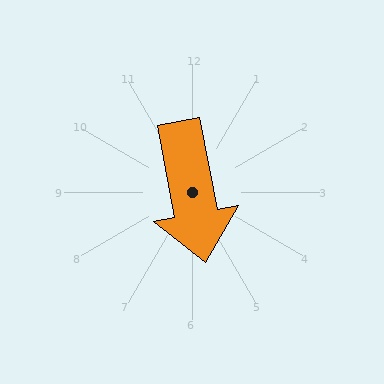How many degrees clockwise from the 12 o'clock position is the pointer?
Approximately 169 degrees.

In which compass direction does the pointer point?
South.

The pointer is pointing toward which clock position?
Roughly 6 o'clock.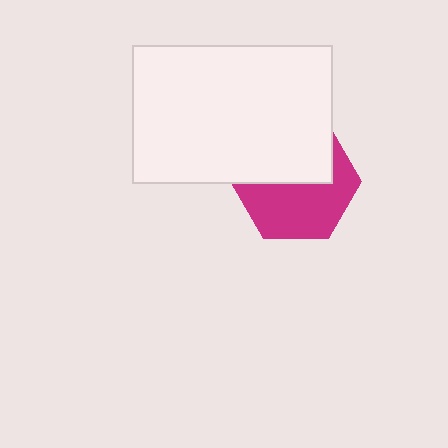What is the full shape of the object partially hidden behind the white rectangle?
The partially hidden object is a magenta hexagon.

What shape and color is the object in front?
The object in front is a white rectangle.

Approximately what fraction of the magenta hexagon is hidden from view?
Roughly 46% of the magenta hexagon is hidden behind the white rectangle.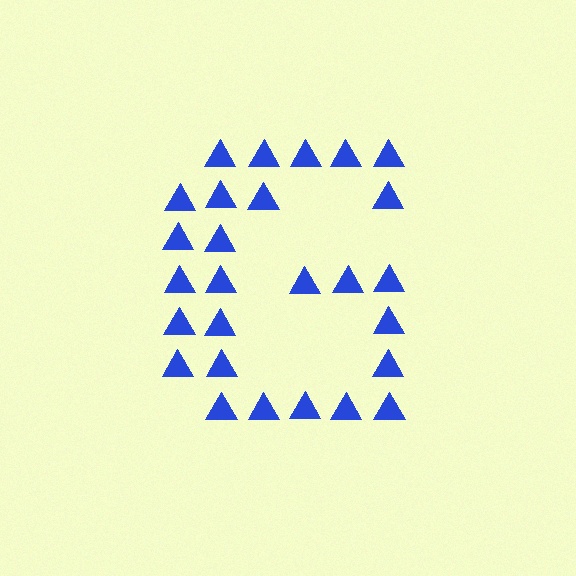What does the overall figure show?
The overall figure shows the letter G.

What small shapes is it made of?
It is made of small triangles.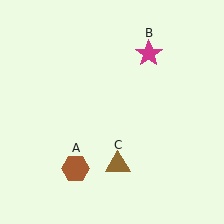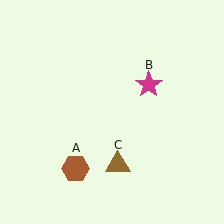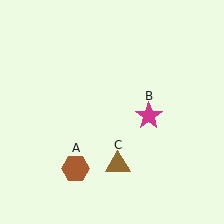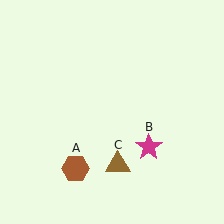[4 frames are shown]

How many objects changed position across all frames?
1 object changed position: magenta star (object B).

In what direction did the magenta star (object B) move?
The magenta star (object B) moved down.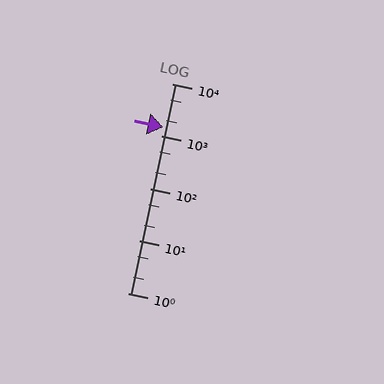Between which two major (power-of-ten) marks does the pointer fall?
The pointer is between 1000 and 10000.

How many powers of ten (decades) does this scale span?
The scale spans 4 decades, from 1 to 10000.